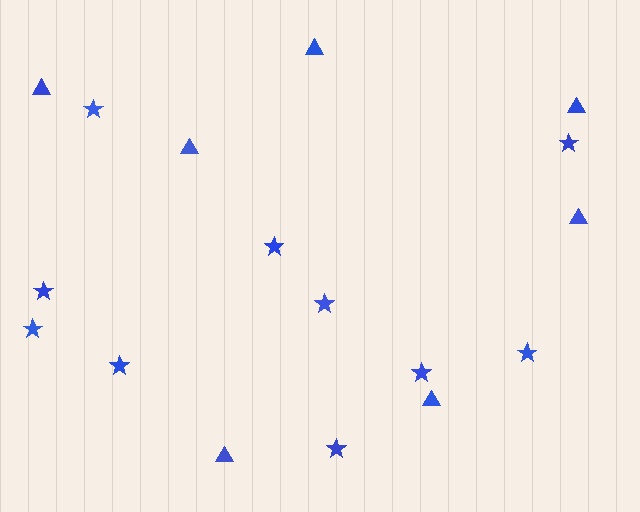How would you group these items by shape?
There are 2 groups: one group of triangles (7) and one group of stars (10).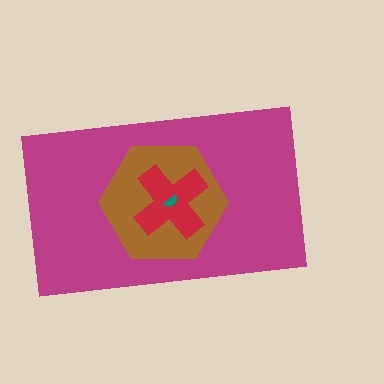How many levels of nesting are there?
4.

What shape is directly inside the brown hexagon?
The red cross.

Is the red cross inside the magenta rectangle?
Yes.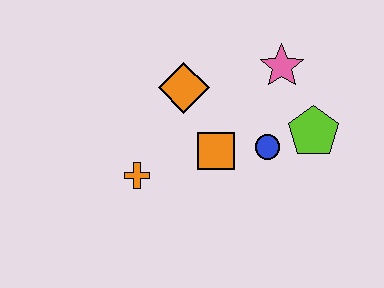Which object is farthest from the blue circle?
The orange cross is farthest from the blue circle.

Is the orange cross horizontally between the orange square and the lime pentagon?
No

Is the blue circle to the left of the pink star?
Yes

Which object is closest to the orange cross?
The orange square is closest to the orange cross.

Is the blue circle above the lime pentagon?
No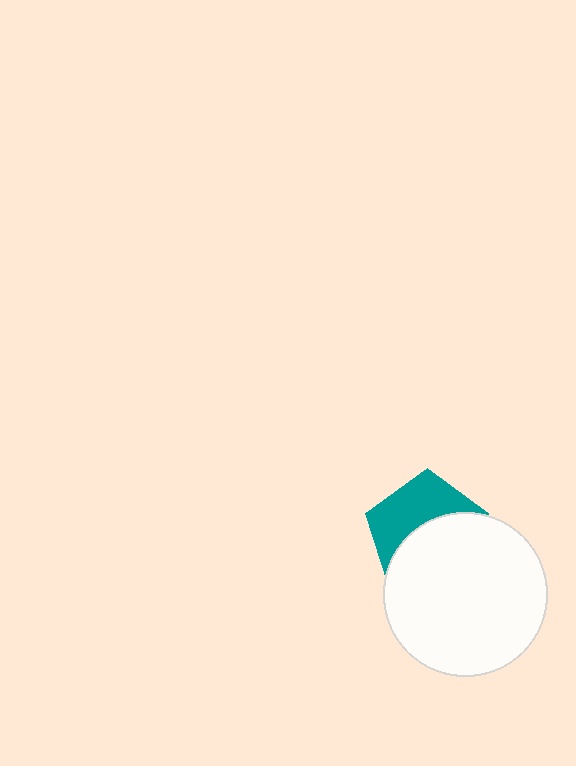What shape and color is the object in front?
The object in front is a white circle.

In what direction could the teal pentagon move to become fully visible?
The teal pentagon could move up. That would shift it out from behind the white circle entirely.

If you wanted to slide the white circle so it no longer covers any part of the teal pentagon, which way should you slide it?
Slide it down — that is the most direct way to separate the two shapes.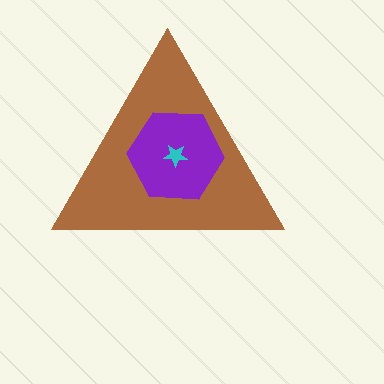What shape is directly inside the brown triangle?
The purple hexagon.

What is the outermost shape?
The brown triangle.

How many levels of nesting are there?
3.